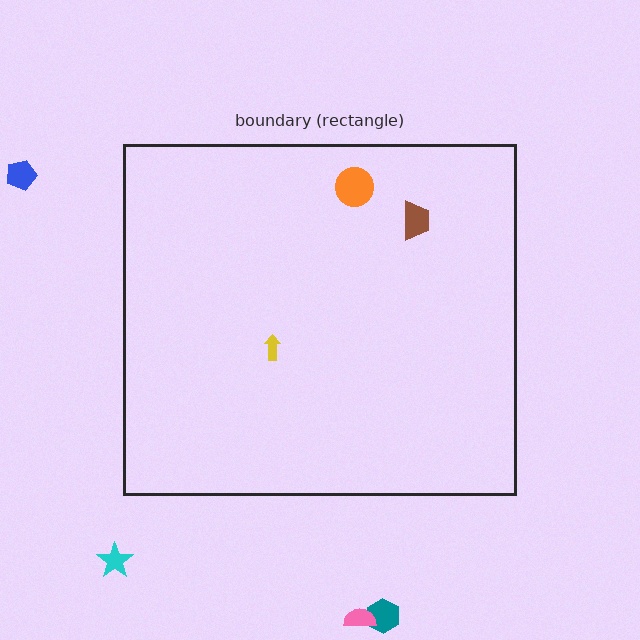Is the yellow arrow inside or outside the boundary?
Inside.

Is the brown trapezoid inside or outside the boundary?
Inside.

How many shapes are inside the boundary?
3 inside, 4 outside.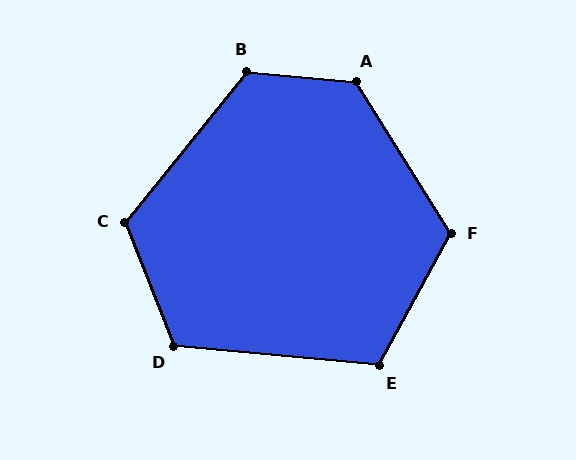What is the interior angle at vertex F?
Approximately 119 degrees (obtuse).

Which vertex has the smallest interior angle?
E, at approximately 113 degrees.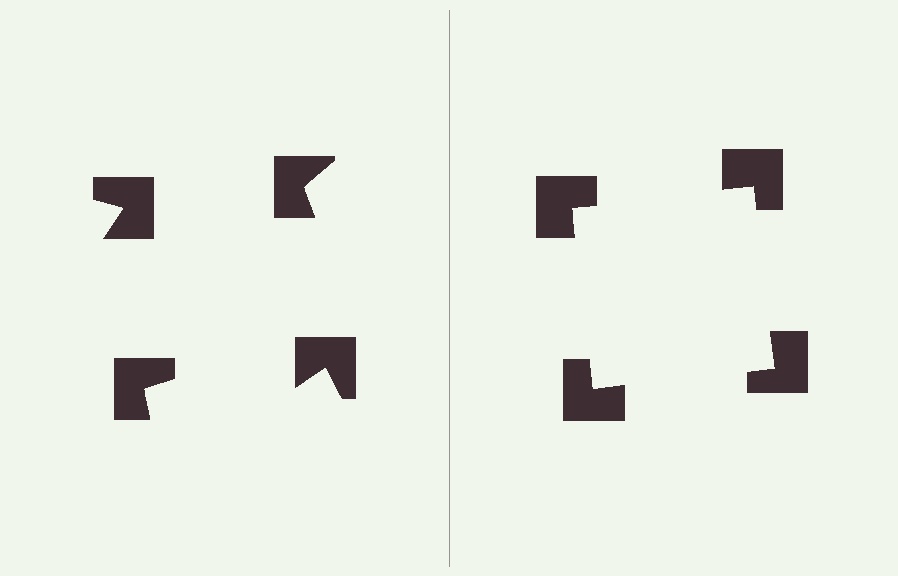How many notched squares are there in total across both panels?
8 — 4 on each side.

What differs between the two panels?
The notched squares are positioned identically on both sides; only the wedge orientations differ. On the right they align to a square; on the left they are misaligned.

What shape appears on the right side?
An illusory square.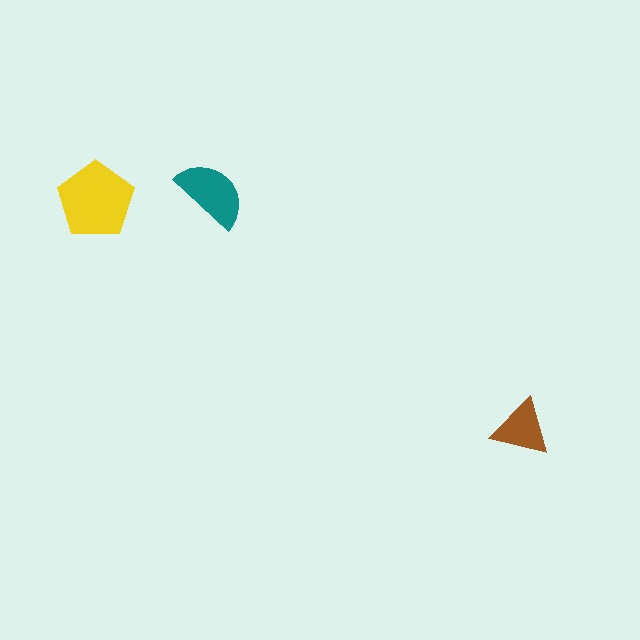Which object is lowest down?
The brown triangle is bottommost.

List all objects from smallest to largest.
The brown triangle, the teal semicircle, the yellow pentagon.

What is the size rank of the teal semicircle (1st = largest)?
2nd.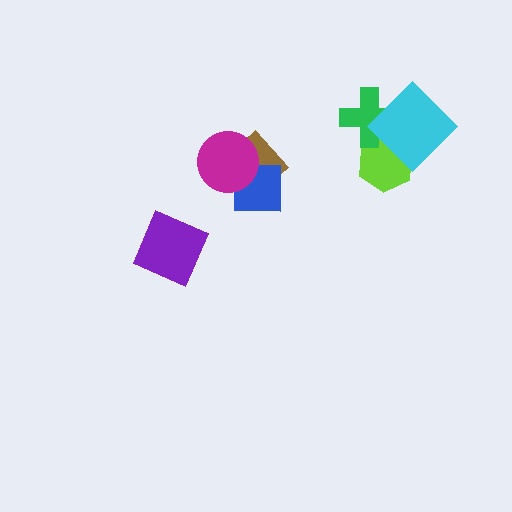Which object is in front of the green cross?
The cyan diamond is in front of the green cross.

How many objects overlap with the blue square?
2 objects overlap with the blue square.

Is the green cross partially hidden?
Yes, it is partially covered by another shape.